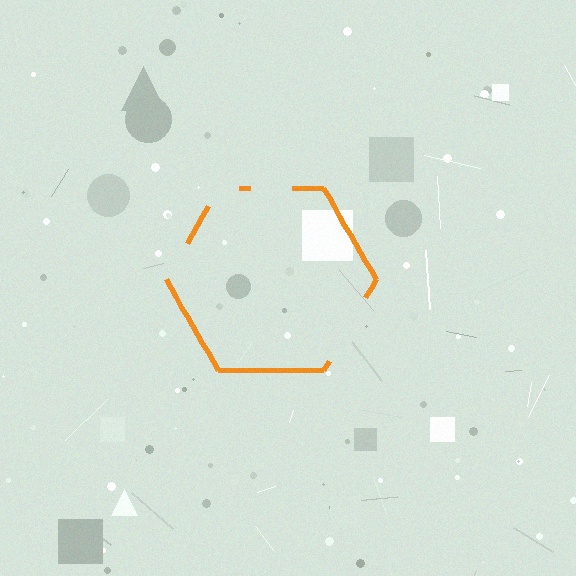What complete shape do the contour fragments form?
The contour fragments form a hexagon.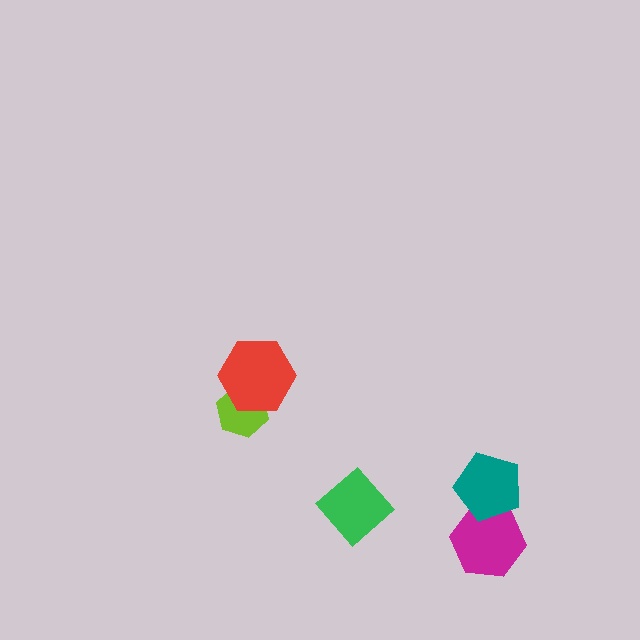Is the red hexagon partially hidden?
No, no other shape covers it.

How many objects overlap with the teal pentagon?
1 object overlaps with the teal pentagon.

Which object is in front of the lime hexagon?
The red hexagon is in front of the lime hexagon.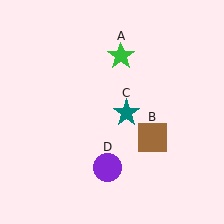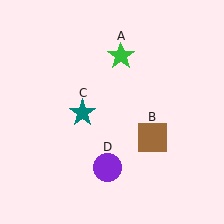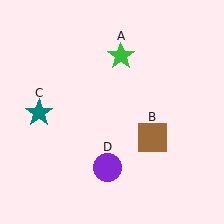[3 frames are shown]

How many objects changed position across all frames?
1 object changed position: teal star (object C).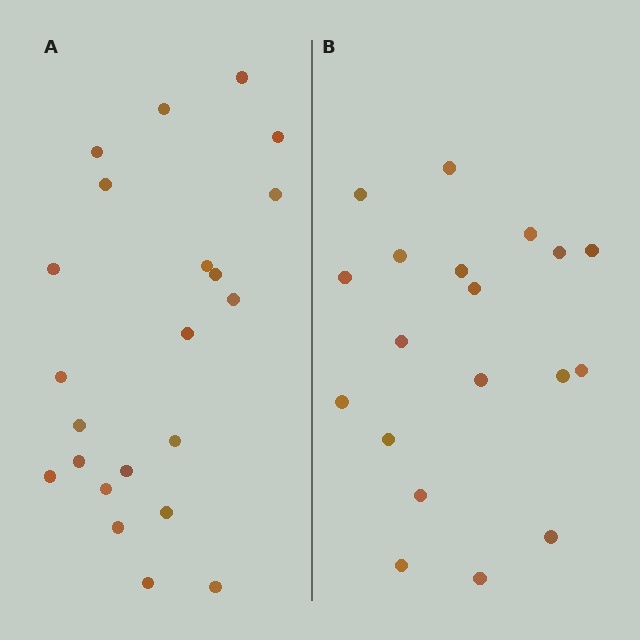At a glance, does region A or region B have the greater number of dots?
Region A (the left region) has more dots.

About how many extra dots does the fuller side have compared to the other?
Region A has just a few more — roughly 2 or 3 more dots than region B.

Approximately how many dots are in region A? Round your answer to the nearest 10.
About 20 dots. (The exact count is 22, which rounds to 20.)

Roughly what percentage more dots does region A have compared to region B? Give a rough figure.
About 15% more.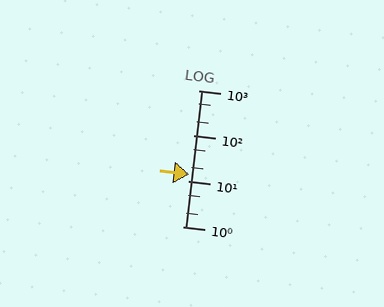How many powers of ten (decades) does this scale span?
The scale spans 3 decades, from 1 to 1000.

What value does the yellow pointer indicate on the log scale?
The pointer indicates approximately 14.